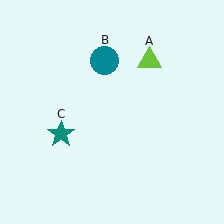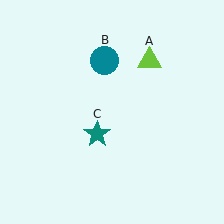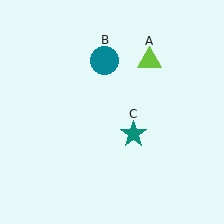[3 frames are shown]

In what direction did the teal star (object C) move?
The teal star (object C) moved right.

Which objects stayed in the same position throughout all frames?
Lime triangle (object A) and teal circle (object B) remained stationary.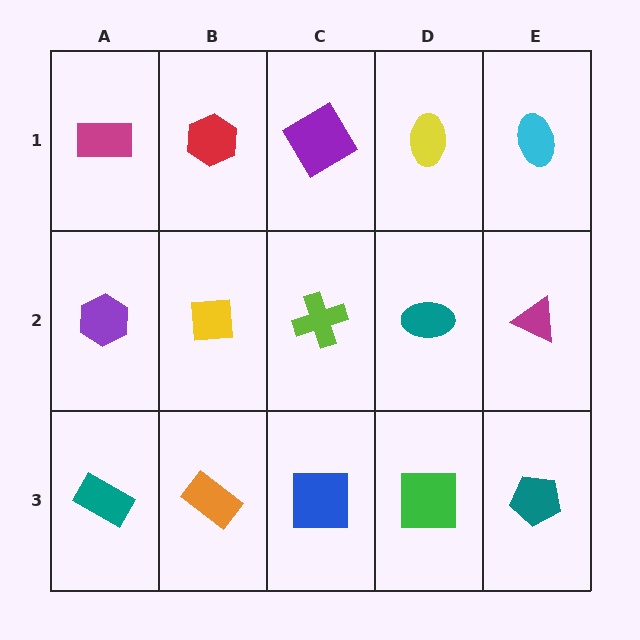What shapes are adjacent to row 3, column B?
A yellow square (row 2, column B), a teal rectangle (row 3, column A), a blue square (row 3, column C).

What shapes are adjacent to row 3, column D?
A teal ellipse (row 2, column D), a blue square (row 3, column C), a teal pentagon (row 3, column E).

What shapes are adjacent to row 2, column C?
A purple diamond (row 1, column C), a blue square (row 3, column C), a yellow square (row 2, column B), a teal ellipse (row 2, column D).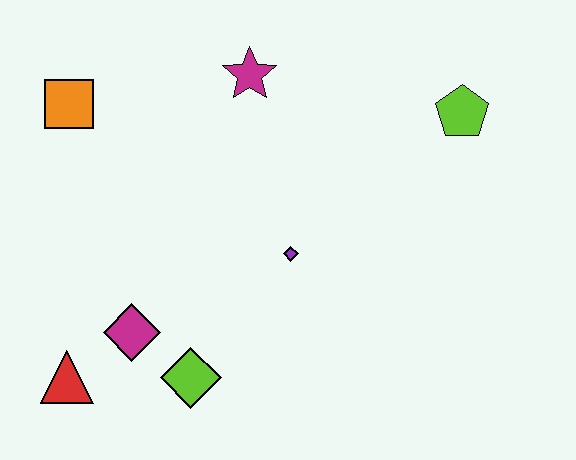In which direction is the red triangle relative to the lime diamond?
The red triangle is to the left of the lime diamond.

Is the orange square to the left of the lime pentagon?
Yes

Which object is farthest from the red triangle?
The lime pentagon is farthest from the red triangle.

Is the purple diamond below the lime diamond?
No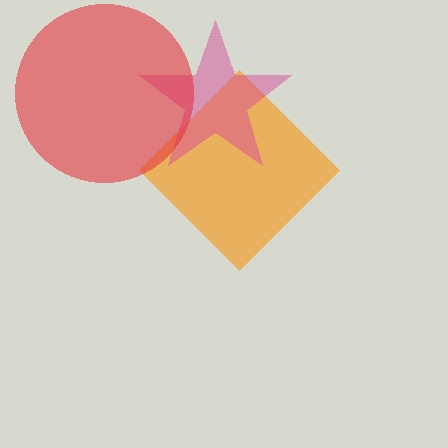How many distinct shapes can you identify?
There are 3 distinct shapes: an orange diamond, a magenta star, a red circle.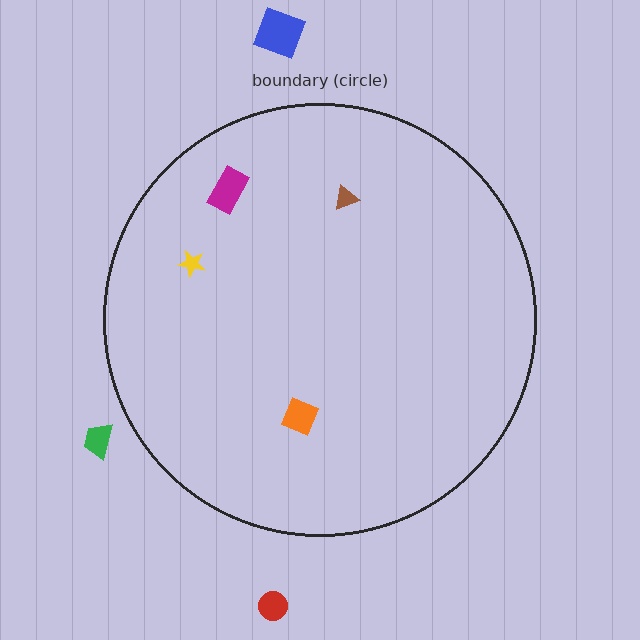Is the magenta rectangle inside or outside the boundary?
Inside.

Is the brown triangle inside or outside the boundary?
Inside.